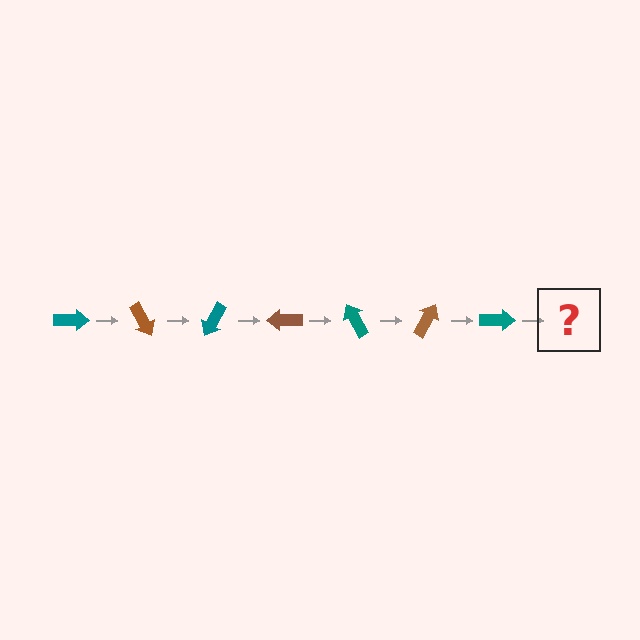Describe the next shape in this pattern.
It should be a brown arrow, rotated 420 degrees from the start.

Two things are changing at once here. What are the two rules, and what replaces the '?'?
The two rules are that it rotates 60 degrees each step and the color cycles through teal and brown. The '?' should be a brown arrow, rotated 420 degrees from the start.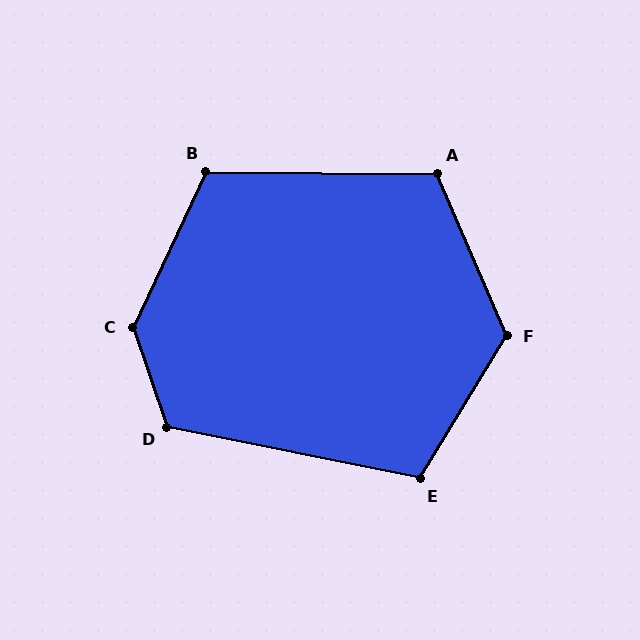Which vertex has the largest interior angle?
C, at approximately 136 degrees.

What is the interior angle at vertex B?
Approximately 114 degrees (obtuse).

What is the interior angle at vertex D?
Approximately 120 degrees (obtuse).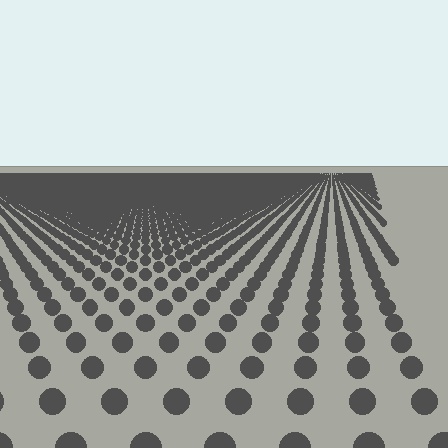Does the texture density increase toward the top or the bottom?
Density increases toward the top.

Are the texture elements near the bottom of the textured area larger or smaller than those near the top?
Larger. Near the bottom, elements are closer to the viewer and appear at a bigger on-screen size.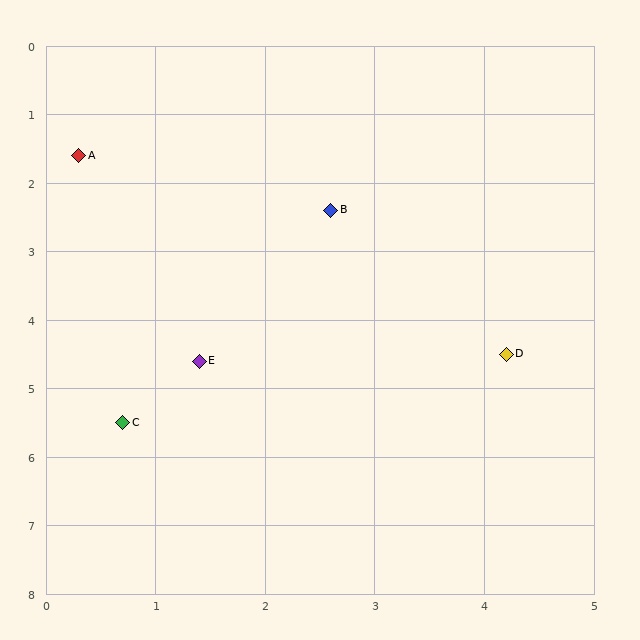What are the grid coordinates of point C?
Point C is at approximately (0.7, 5.5).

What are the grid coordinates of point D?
Point D is at approximately (4.2, 4.5).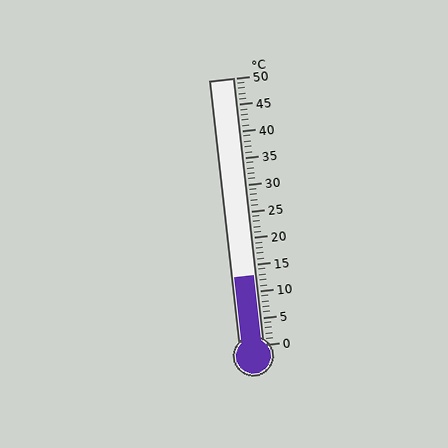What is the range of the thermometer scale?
The thermometer scale ranges from 0°C to 50°C.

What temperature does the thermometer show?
The thermometer shows approximately 13°C.